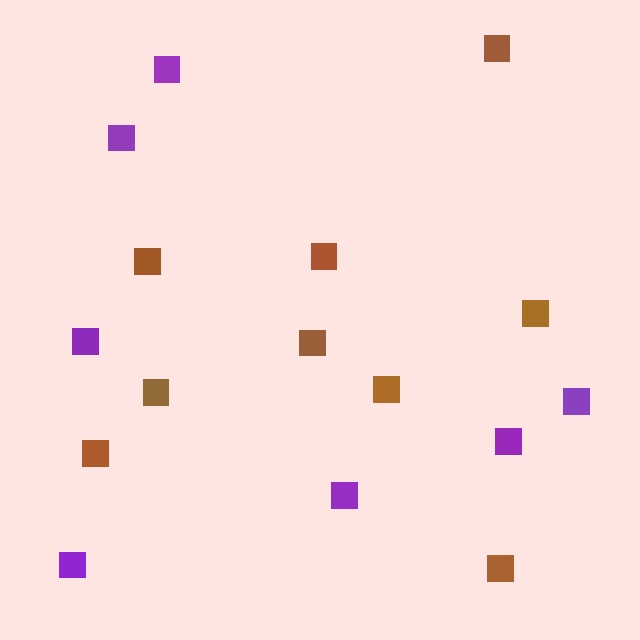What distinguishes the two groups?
There are 2 groups: one group of brown squares (9) and one group of purple squares (7).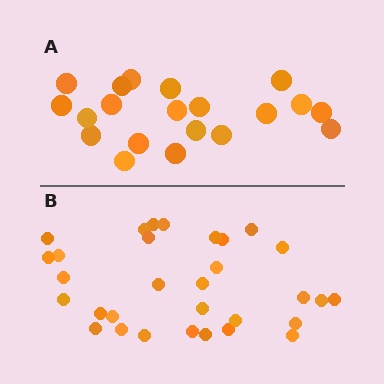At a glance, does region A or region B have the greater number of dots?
Region B (the bottom region) has more dots.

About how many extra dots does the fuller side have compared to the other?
Region B has roughly 12 or so more dots than region A.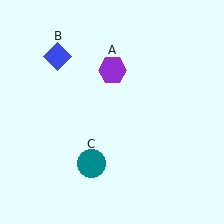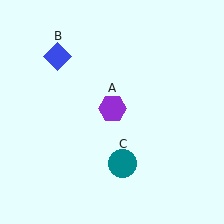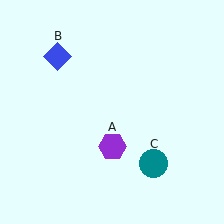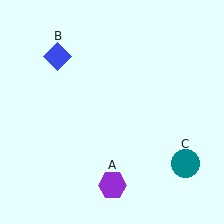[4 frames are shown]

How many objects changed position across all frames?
2 objects changed position: purple hexagon (object A), teal circle (object C).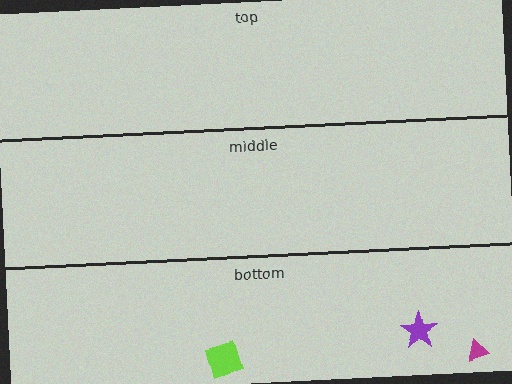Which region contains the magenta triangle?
The bottom region.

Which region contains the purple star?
The bottom region.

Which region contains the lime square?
The bottom region.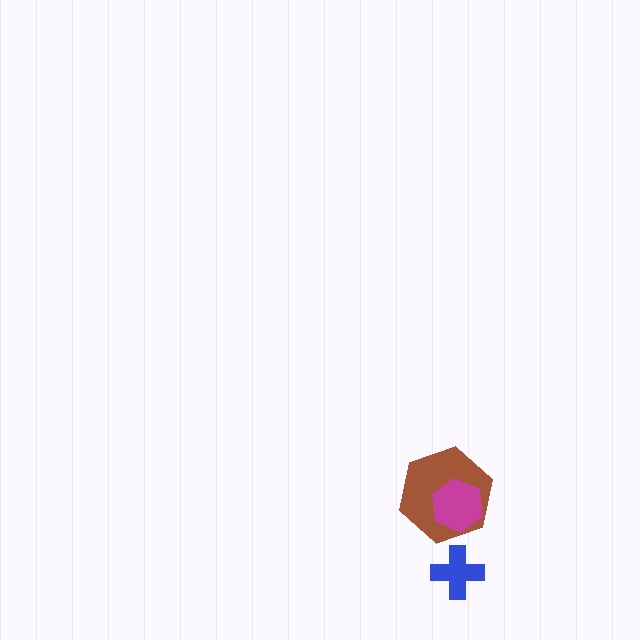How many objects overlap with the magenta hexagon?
1 object overlaps with the magenta hexagon.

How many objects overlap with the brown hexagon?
1 object overlaps with the brown hexagon.